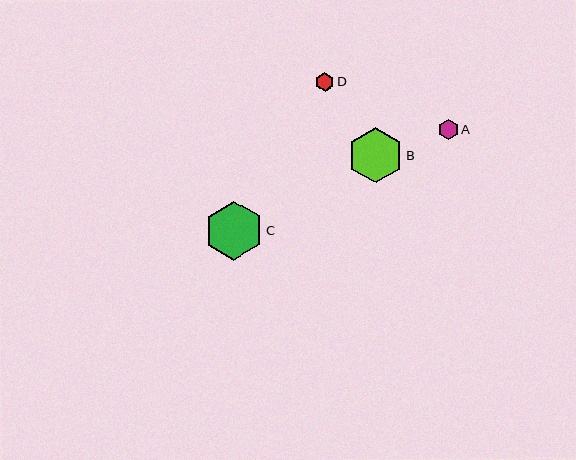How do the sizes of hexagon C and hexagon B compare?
Hexagon C and hexagon B are approximately the same size.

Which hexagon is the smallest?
Hexagon D is the smallest with a size of approximately 19 pixels.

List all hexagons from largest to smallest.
From largest to smallest: C, B, A, D.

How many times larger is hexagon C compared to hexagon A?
Hexagon C is approximately 2.9 times the size of hexagon A.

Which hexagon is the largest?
Hexagon C is the largest with a size of approximately 59 pixels.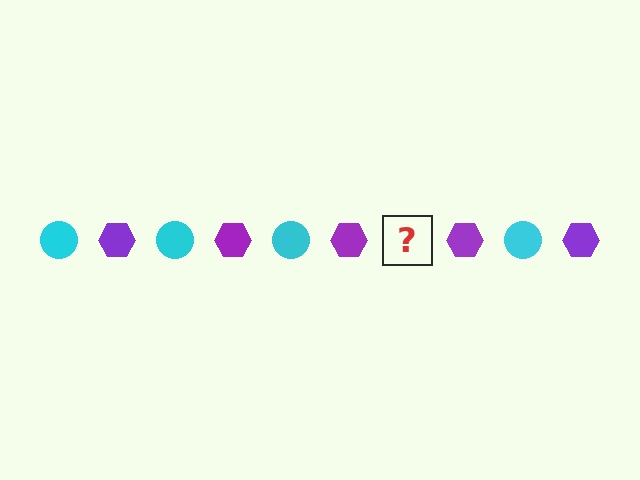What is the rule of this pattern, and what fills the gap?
The rule is that the pattern alternates between cyan circle and purple hexagon. The gap should be filled with a cyan circle.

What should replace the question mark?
The question mark should be replaced with a cyan circle.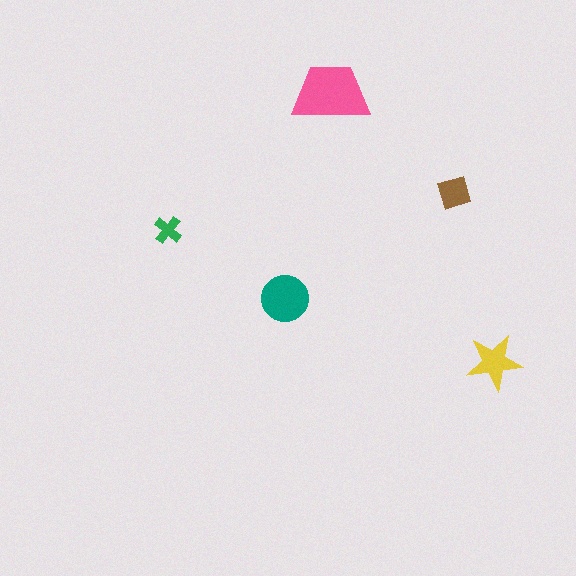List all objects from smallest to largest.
The green cross, the brown diamond, the yellow star, the teal circle, the pink trapezoid.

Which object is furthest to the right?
The yellow star is rightmost.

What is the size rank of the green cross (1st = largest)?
5th.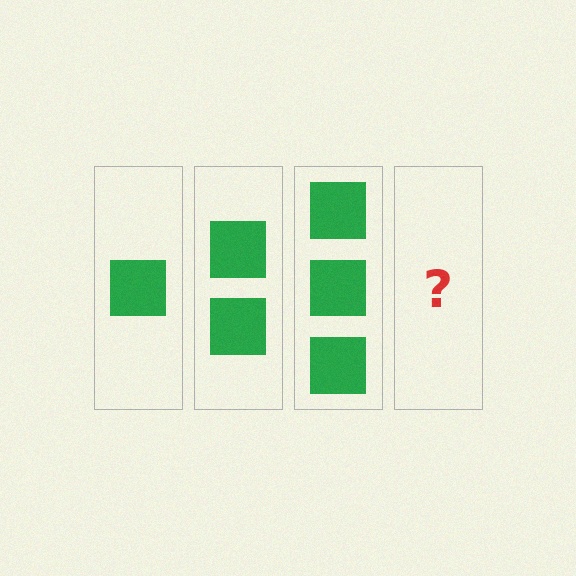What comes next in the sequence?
The next element should be 4 squares.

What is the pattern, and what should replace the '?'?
The pattern is that each step adds one more square. The '?' should be 4 squares.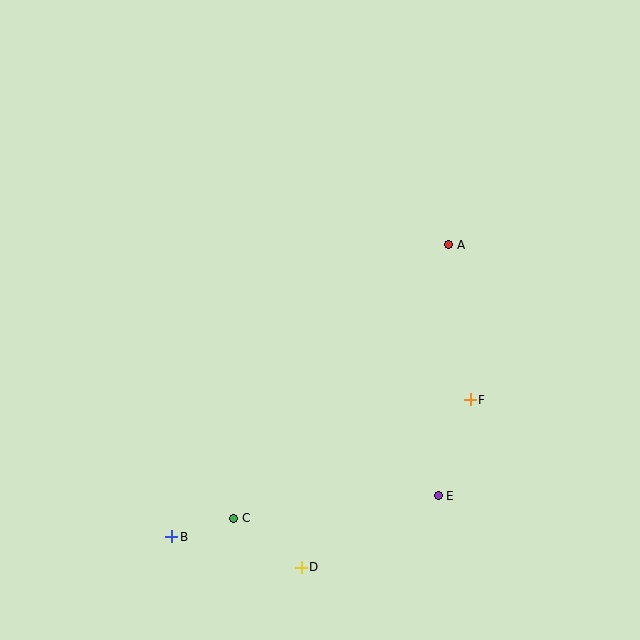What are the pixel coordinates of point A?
Point A is at (449, 245).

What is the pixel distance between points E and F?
The distance between E and F is 101 pixels.